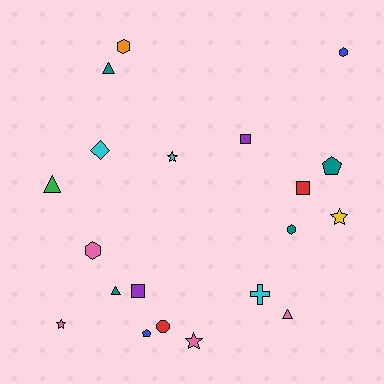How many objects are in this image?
There are 20 objects.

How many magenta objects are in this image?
There are no magenta objects.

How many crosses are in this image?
There is 1 cross.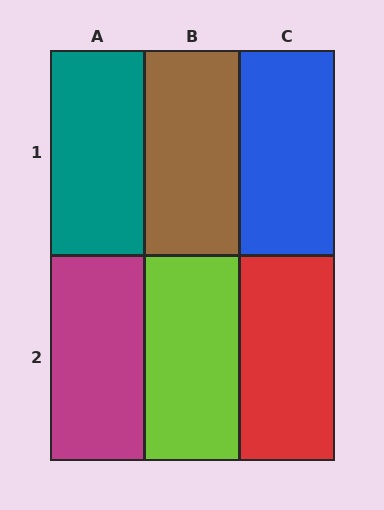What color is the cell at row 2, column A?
Magenta.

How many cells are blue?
1 cell is blue.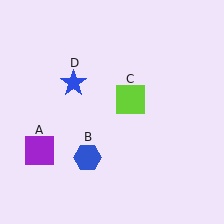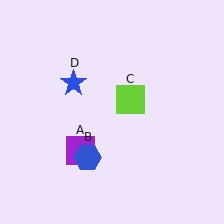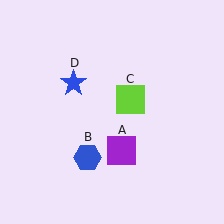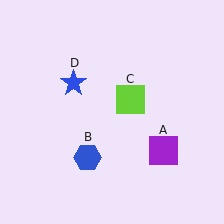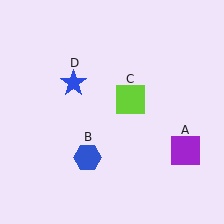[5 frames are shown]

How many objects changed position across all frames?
1 object changed position: purple square (object A).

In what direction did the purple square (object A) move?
The purple square (object A) moved right.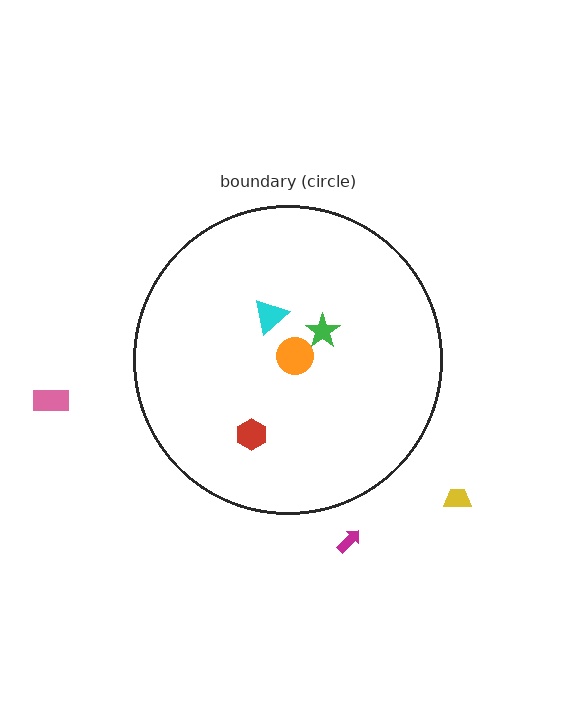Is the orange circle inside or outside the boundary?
Inside.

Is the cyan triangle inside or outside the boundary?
Inside.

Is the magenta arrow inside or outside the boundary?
Outside.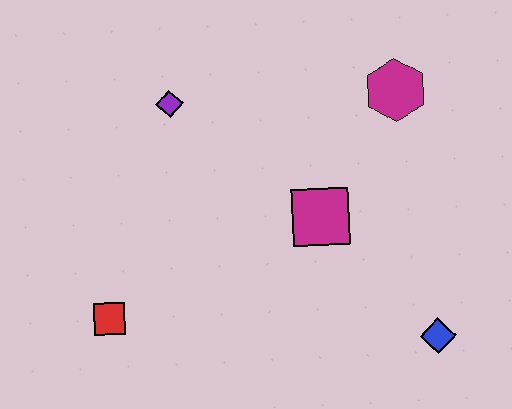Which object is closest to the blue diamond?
The magenta square is closest to the blue diamond.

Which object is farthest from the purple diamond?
The blue diamond is farthest from the purple diamond.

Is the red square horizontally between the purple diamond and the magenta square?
No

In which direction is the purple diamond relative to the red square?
The purple diamond is above the red square.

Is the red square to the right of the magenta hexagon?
No